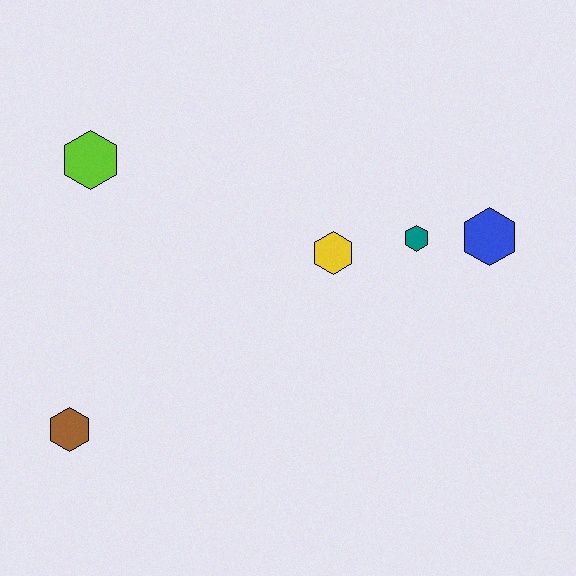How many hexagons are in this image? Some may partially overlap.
There are 5 hexagons.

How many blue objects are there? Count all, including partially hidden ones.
There is 1 blue object.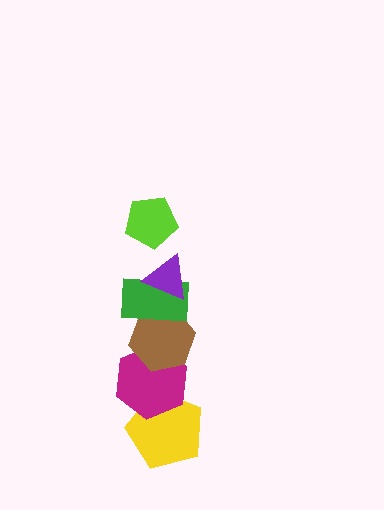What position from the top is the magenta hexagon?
The magenta hexagon is 5th from the top.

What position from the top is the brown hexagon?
The brown hexagon is 4th from the top.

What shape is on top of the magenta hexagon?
The brown hexagon is on top of the magenta hexagon.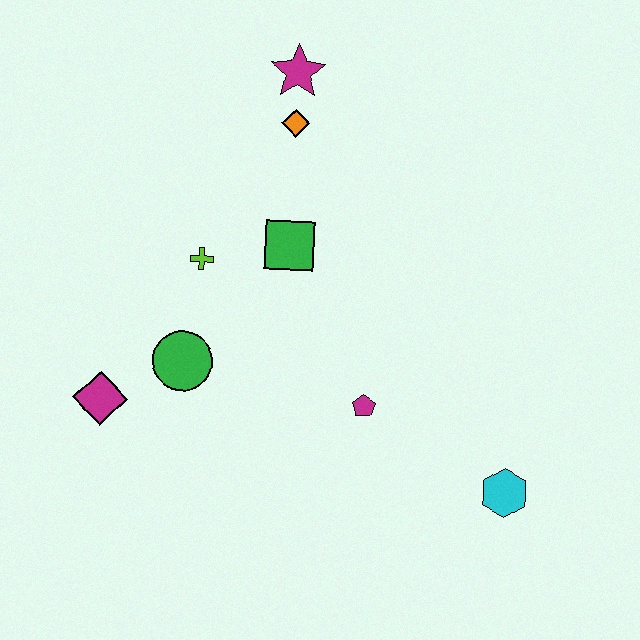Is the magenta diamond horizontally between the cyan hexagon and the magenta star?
No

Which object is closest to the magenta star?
The orange diamond is closest to the magenta star.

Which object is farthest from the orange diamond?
The cyan hexagon is farthest from the orange diamond.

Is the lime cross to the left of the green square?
Yes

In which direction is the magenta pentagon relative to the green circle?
The magenta pentagon is to the right of the green circle.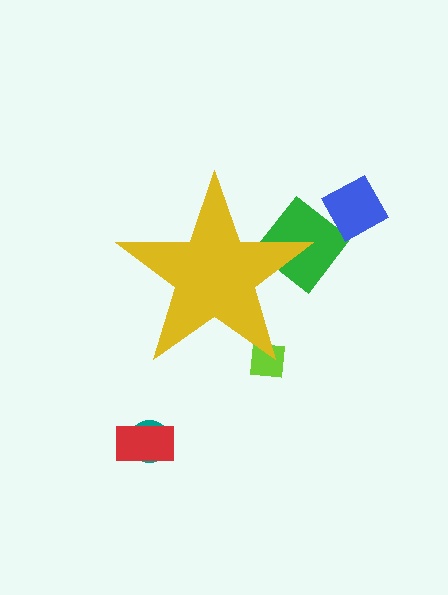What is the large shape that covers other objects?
A yellow star.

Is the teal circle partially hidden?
No, the teal circle is fully visible.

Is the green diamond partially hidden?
Yes, the green diamond is partially hidden behind the yellow star.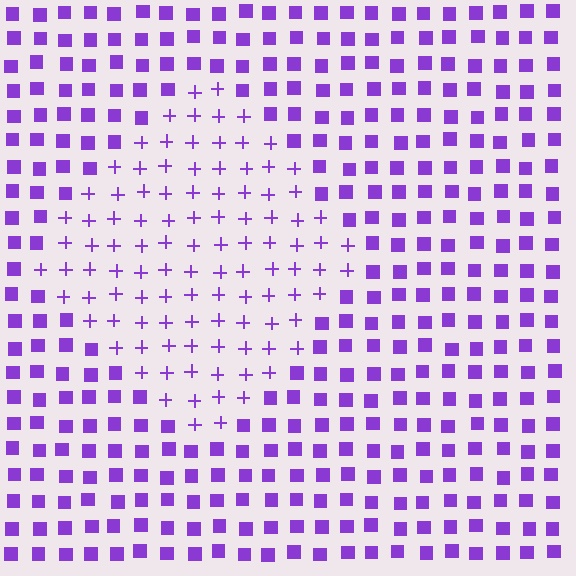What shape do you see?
I see a diamond.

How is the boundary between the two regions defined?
The boundary is defined by a change in element shape: plus signs inside vs. squares outside. All elements share the same color and spacing.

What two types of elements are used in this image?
The image uses plus signs inside the diamond region and squares outside it.